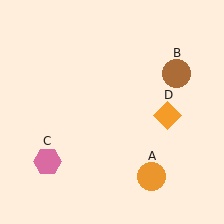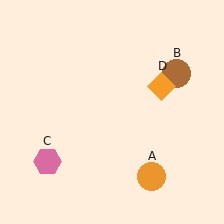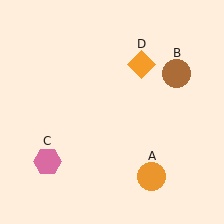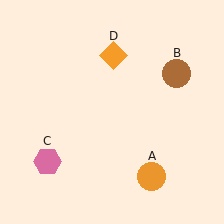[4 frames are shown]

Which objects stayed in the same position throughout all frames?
Orange circle (object A) and brown circle (object B) and pink hexagon (object C) remained stationary.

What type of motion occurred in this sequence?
The orange diamond (object D) rotated counterclockwise around the center of the scene.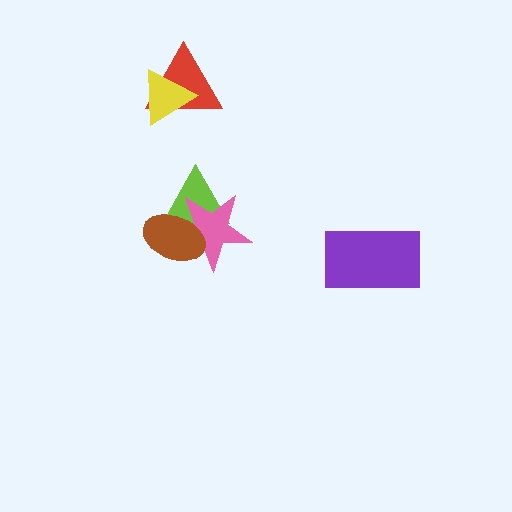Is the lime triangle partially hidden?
Yes, it is partially covered by another shape.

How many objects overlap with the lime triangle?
2 objects overlap with the lime triangle.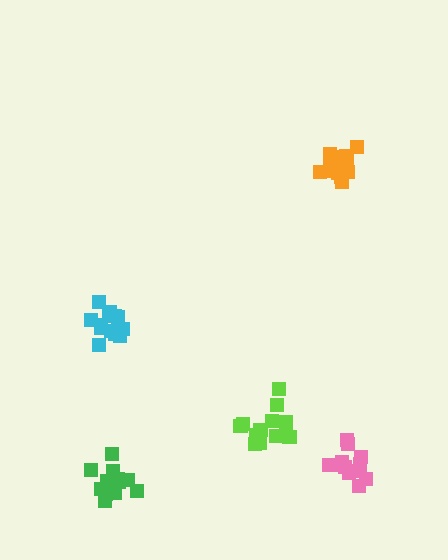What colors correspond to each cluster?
The clusters are colored: green, lime, cyan, pink, orange.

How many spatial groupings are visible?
There are 5 spatial groupings.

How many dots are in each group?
Group 1: 12 dots, Group 2: 13 dots, Group 3: 12 dots, Group 4: 13 dots, Group 5: 15 dots (65 total).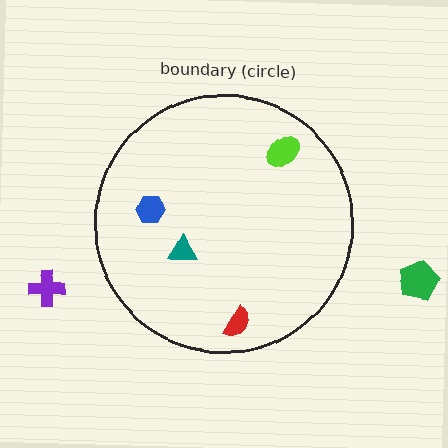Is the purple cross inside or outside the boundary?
Outside.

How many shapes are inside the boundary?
4 inside, 2 outside.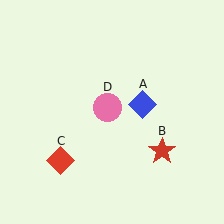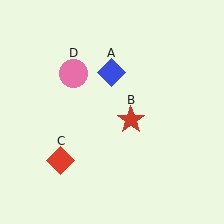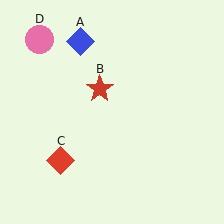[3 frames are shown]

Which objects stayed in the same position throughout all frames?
Red diamond (object C) remained stationary.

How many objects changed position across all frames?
3 objects changed position: blue diamond (object A), red star (object B), pink circle (object D).